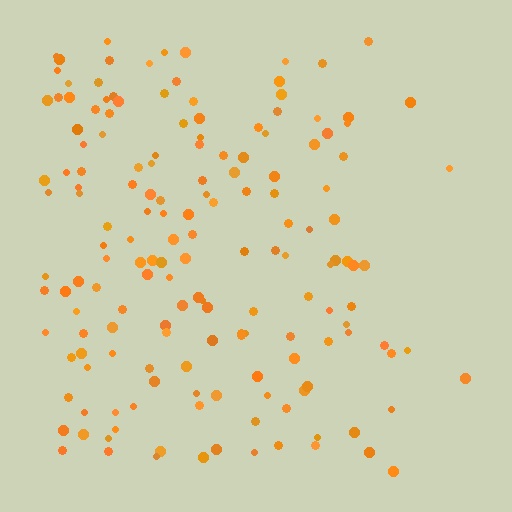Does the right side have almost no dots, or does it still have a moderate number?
Still a moderate number, just noticeably fewer than the left.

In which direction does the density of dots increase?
From right to left, with the left side densest.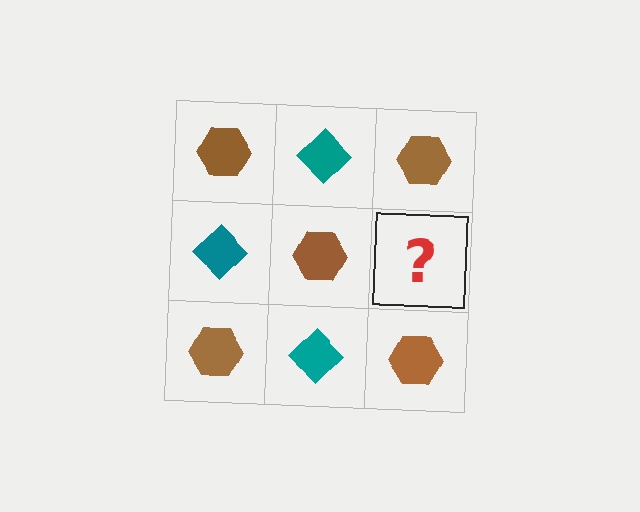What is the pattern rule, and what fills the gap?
The rule is that it alternates brown hexagon and teal diamond in a checkerboard pattern. The gap should be filled with a teal diamond.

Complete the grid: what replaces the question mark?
The question mark should be replaced with a teal diamond.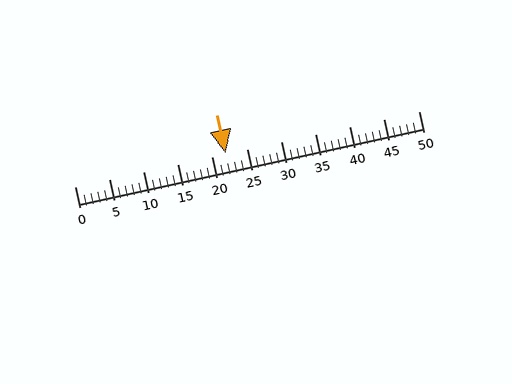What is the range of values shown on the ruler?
The ruler shows values from 0 to 50.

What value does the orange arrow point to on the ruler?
The orange arrow points to approximately 22.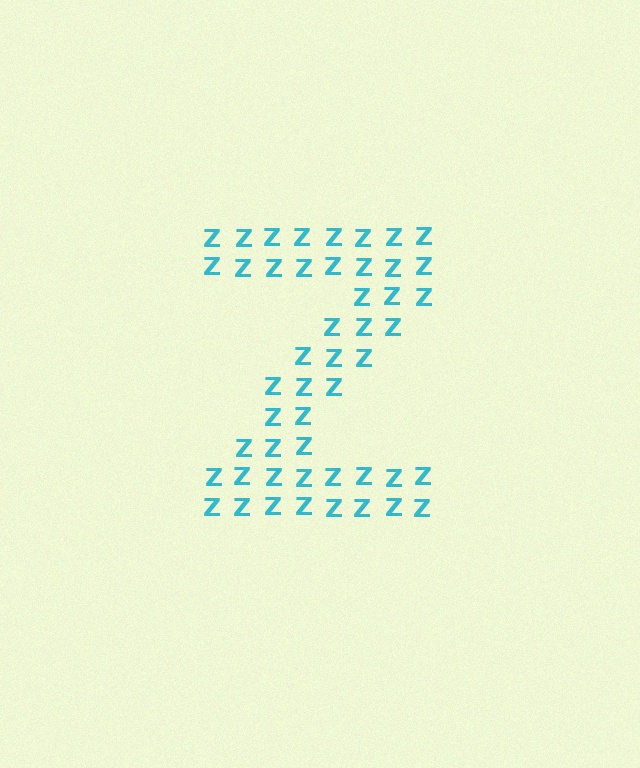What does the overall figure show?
The overall figure shows the letter Z.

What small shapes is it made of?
It is made of small letter Z's.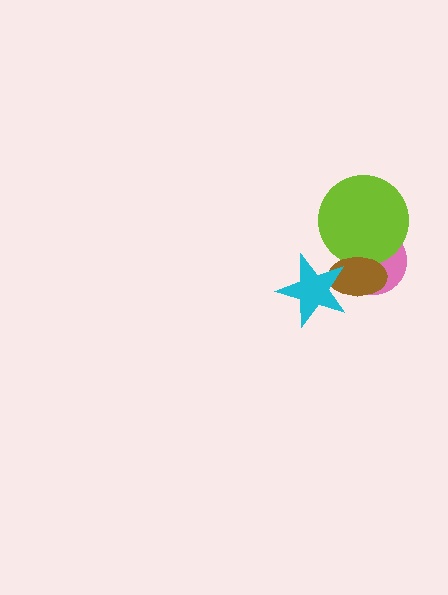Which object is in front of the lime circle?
The brown ellipse is in front of the lime circle.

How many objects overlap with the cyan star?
1 object overlaps with the cyan star.